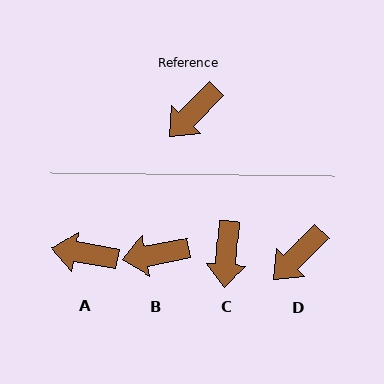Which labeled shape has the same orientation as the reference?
D.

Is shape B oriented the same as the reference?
No, it is off by about 34 degrees.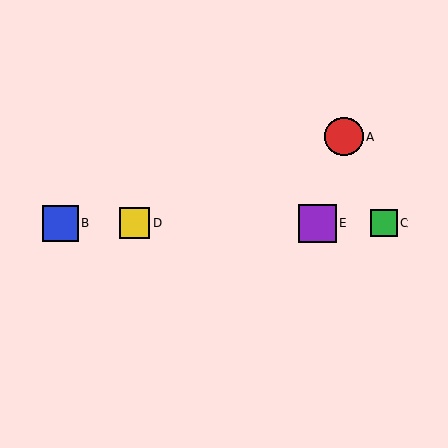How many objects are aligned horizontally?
4 objects (B, C, D, E) are aligned horizontally.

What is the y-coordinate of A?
Object A is at y≈137.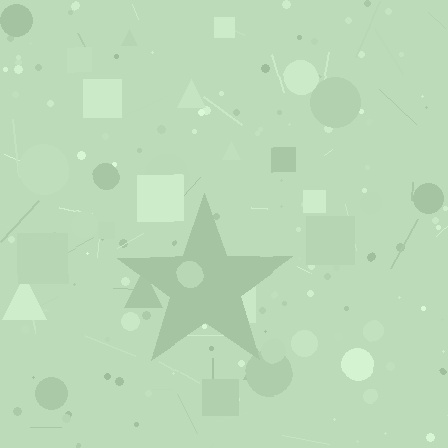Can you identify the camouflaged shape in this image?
The camouflaged shape is a star.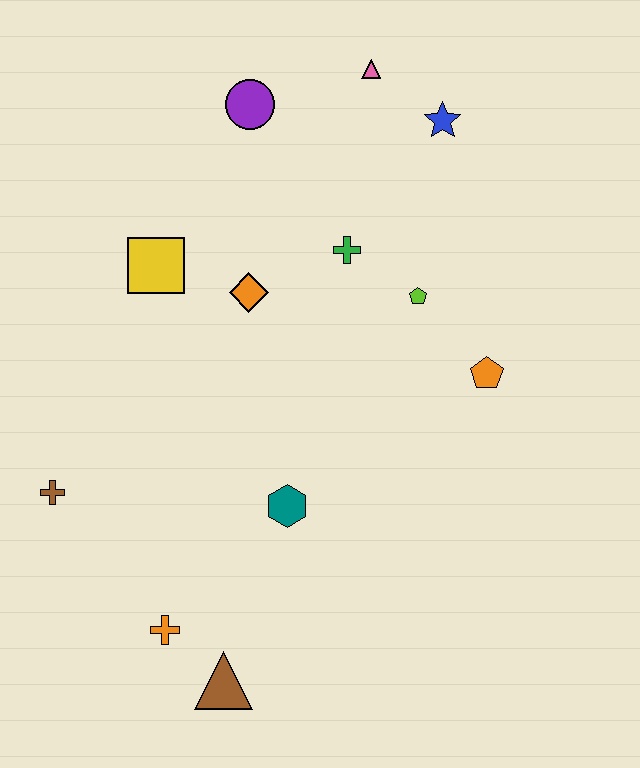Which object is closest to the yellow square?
The orange diamond is closest to the yellow square.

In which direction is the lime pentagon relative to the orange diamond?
The lime pentagon is to the right of the orange diamond.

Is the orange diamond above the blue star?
No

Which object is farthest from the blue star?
The brown triangle is farthest from the blue star.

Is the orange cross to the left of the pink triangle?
Yes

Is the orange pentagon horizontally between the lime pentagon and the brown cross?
No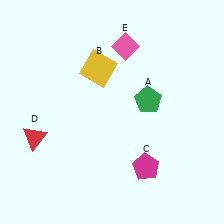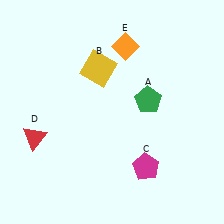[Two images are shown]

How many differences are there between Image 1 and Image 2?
There is 1 difference between the two images.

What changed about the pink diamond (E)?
In Image 1, E is pink. In Image 2, it changed to orange.